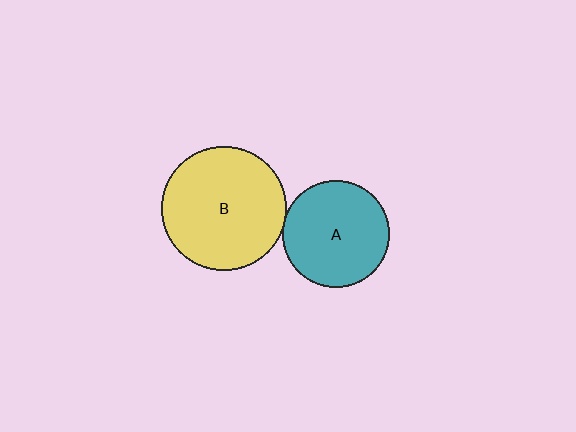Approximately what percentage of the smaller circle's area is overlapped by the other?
Approximately 5%.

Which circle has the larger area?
Circle B (yellow).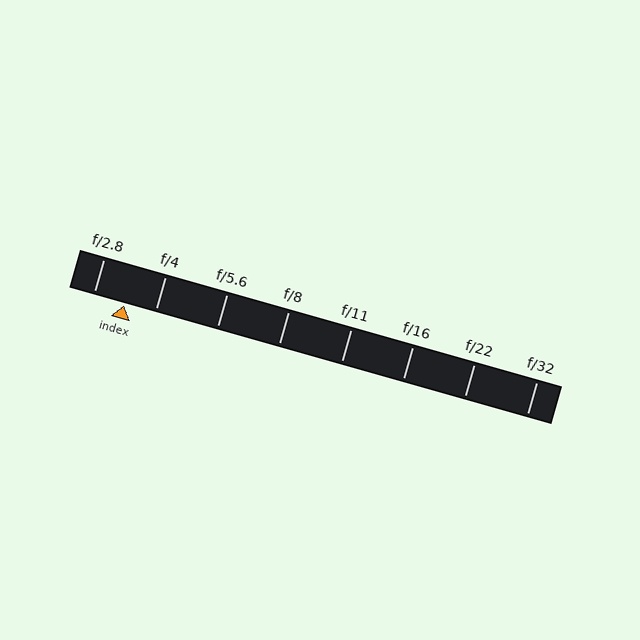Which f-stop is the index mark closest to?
The index mark is closest to f/4.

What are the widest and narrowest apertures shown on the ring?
The widest aperture shown is f/2.8 and the narrowest is f/32.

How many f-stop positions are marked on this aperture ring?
There are 8 f-stop positions marked.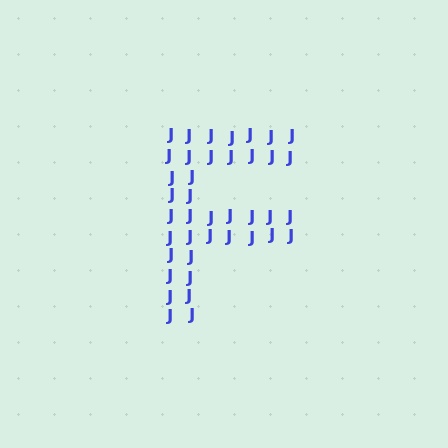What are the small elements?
The small elements are letter J's.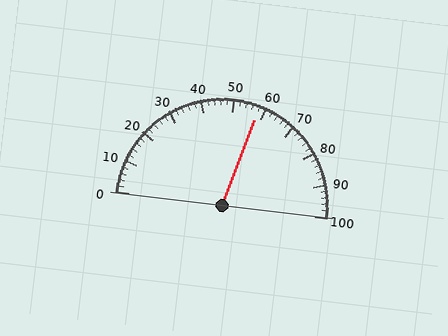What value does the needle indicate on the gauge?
The needle indicates approximately 58.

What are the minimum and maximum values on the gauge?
The gauge ranges from 0 to 100.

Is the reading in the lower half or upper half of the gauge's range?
The reading is in the upper half of the range (0 to 100).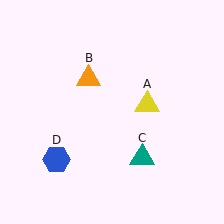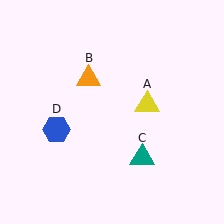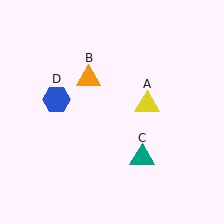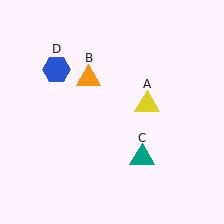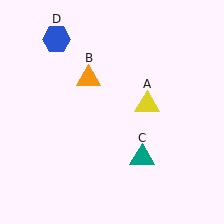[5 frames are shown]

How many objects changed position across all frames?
1 object changed position: blue hexagon (object D).